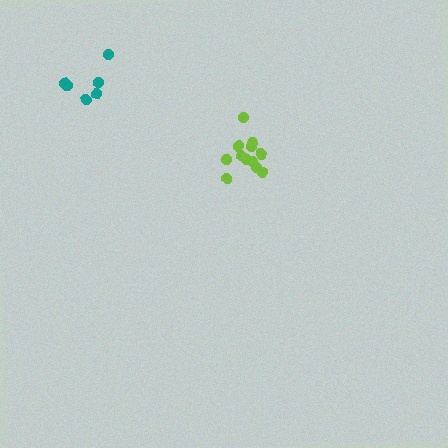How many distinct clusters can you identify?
There are 2 distinct clusters.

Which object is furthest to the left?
The teal cluster is leftmost.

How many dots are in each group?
Group 1: 12 dots, Group 2: 6 dots (18 total).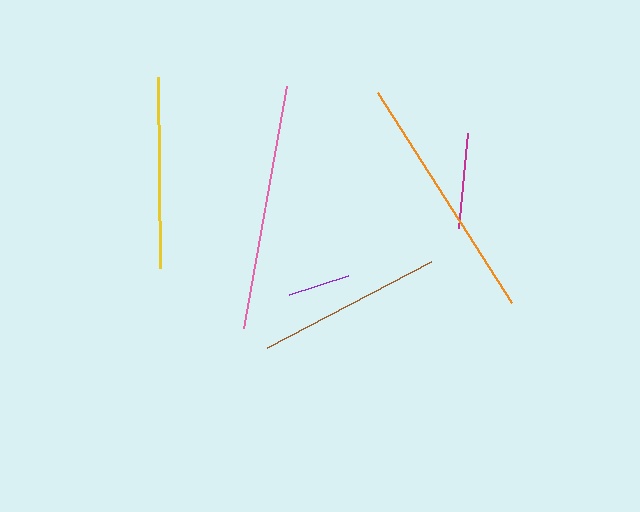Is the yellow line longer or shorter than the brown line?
The yellow line is longer than the brown line.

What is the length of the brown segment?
The brown segment is approximately 186 pixels long.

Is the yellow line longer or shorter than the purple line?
The yellow line is longer than the purple line.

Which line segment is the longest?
The orange line is the longest at approximately 249 pixels.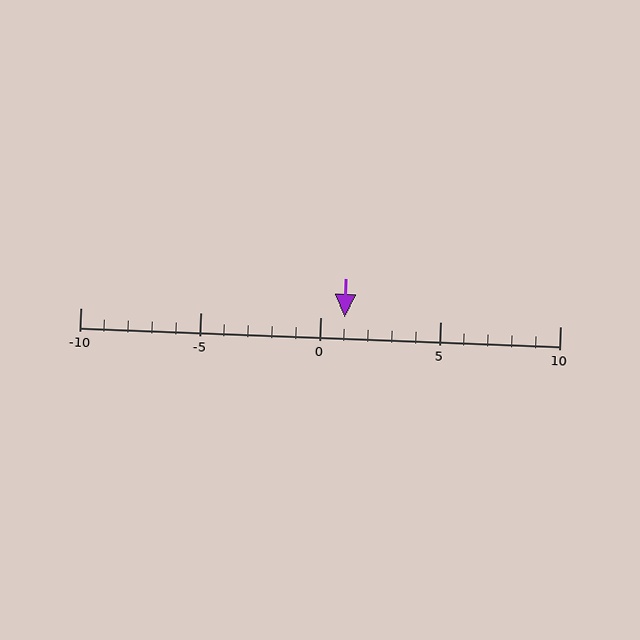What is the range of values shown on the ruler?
The ruler shows values from -10 to 10.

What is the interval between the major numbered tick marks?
The major tick marks are spaced 5 units apart.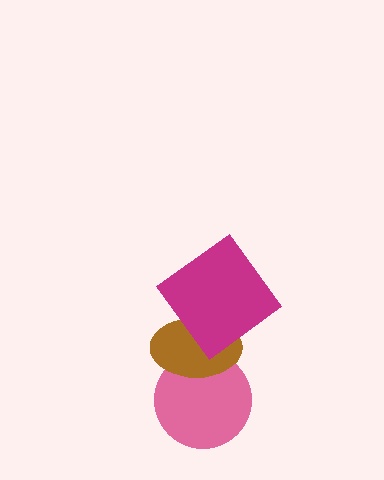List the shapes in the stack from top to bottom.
From top to bottom: the magenta diamond, the brown ellipse, the pink circle.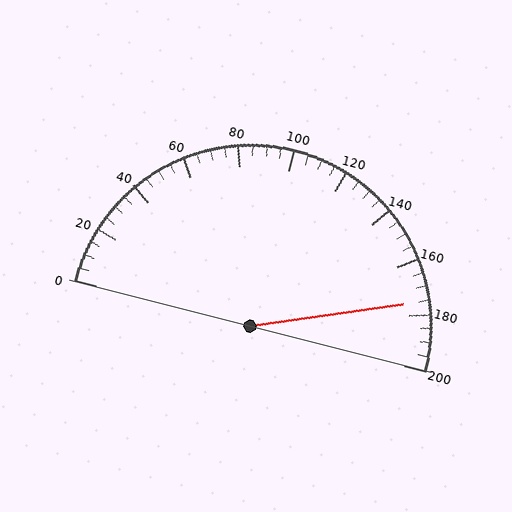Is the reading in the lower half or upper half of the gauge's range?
The reading is in the upper half of the range (0 to 200).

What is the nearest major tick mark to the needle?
The nearest major tick mark is 180.